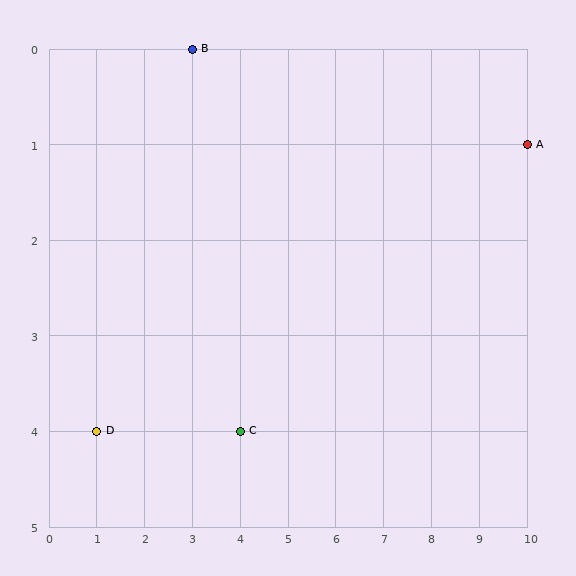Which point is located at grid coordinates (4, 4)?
Point C is at (4, 4).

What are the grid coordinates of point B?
Point B is at grid coordinates (3, 0).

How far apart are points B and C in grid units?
Points B and C are 1 column and 4 rows apart (about 4.1 grid units diagonally).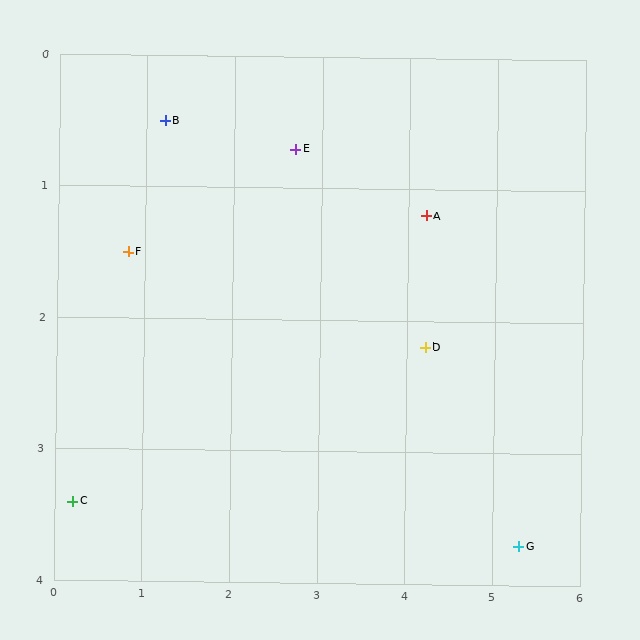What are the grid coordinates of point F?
Point F is at approximately (0.8, 1.5).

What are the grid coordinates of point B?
Point B is at approximately (1.2, 0.5).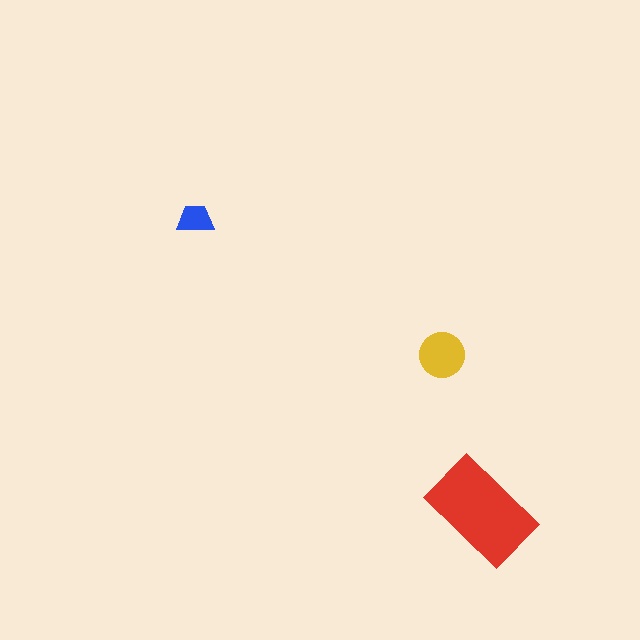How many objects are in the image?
There are 3 objects in the image.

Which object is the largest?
The red rectangle.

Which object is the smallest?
The blue trapezoid.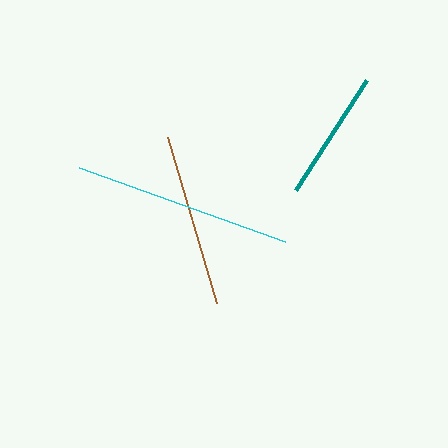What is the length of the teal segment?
The teal segment is approximately 131 pixels long.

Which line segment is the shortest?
The teal line is the shortest at approximately 131 pixels.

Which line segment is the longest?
The cyan line is the longest at approximately 219 pixels.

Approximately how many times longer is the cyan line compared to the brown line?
The cyan line is approximately 1.3 times the length of the brown line.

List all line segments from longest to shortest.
From longest to shortest: cyan, brown, teal.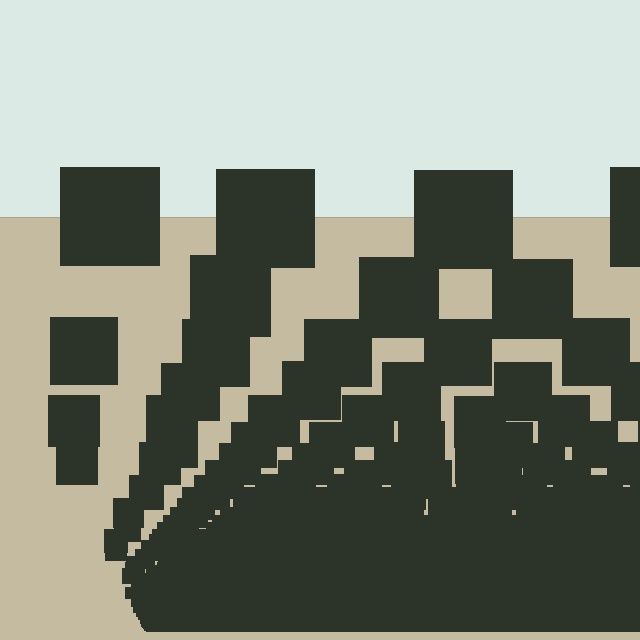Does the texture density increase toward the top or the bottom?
Density increases toward the bottom.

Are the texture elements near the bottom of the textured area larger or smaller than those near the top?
Smaller. The gradient is inverted — elements near the bottom are smaller and denser.